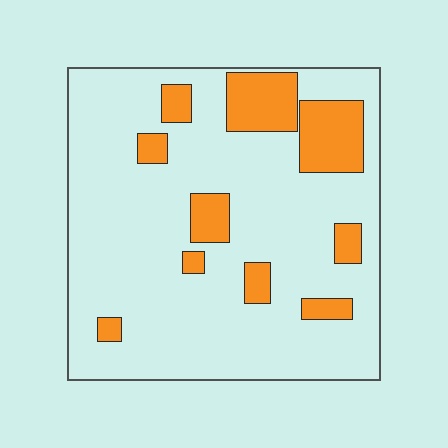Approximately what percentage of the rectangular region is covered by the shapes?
Approximately 20%.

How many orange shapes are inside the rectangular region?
10.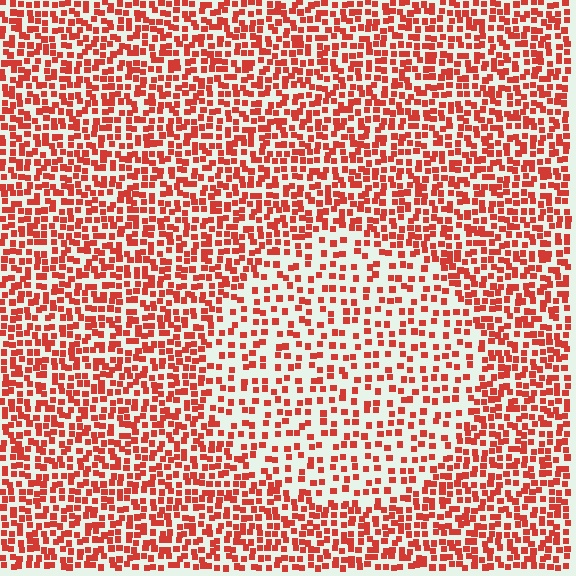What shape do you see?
I see a circle.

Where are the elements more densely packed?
The elements are more densely packed outside the circle boundary.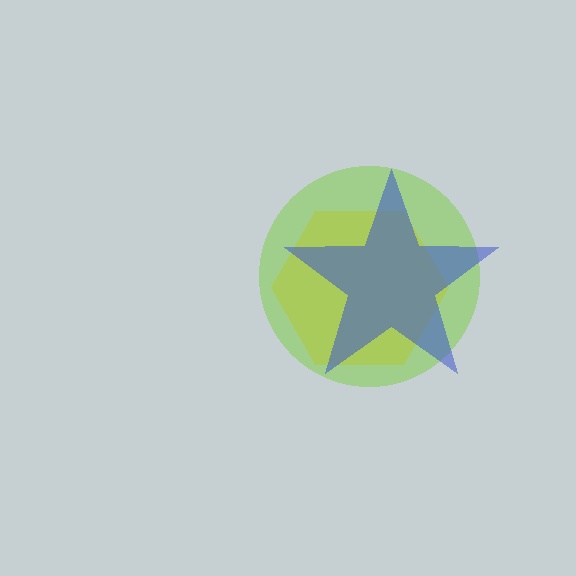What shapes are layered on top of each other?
The layered shapes are: a yellow hexagon, a lime circle, a blue star.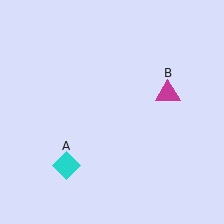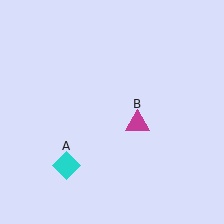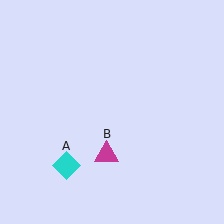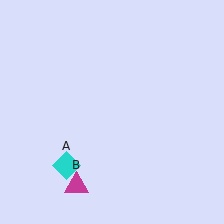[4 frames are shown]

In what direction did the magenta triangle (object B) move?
The magenta triangle (object B) moved down and to the left.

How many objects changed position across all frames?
1 object changed position: magenta triangle (object B).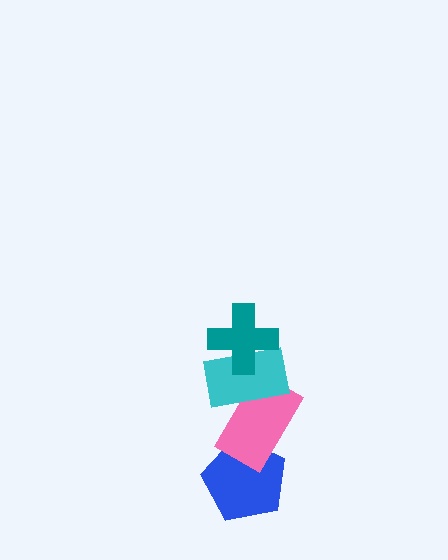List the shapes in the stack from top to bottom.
From top to bottom: the teal cross, the cyan rectangle, the pink rectangle, the blue pentagon.